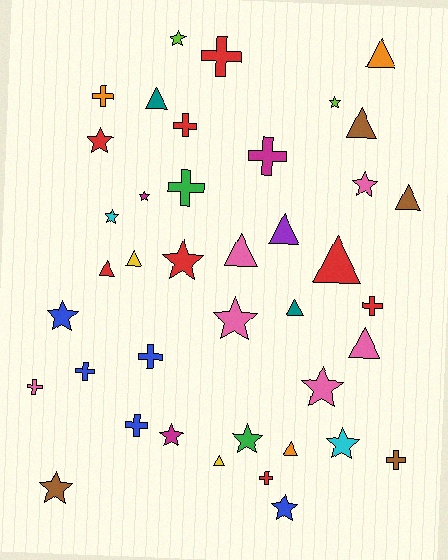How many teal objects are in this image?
There are 2 teal objects.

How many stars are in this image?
There are 15 stars.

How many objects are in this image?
There are 40 objects.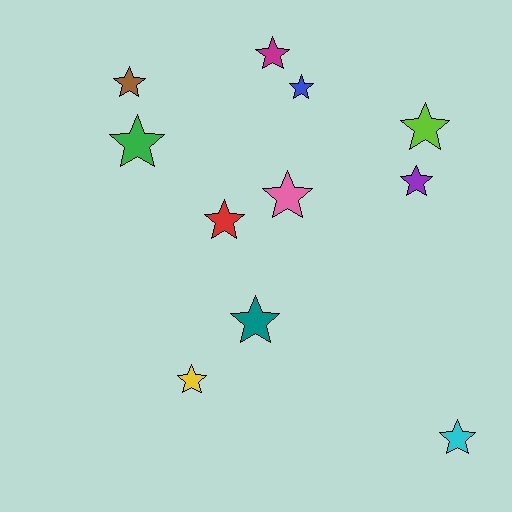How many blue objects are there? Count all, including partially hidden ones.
There is 1 blue object.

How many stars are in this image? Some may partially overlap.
There are 11 stars.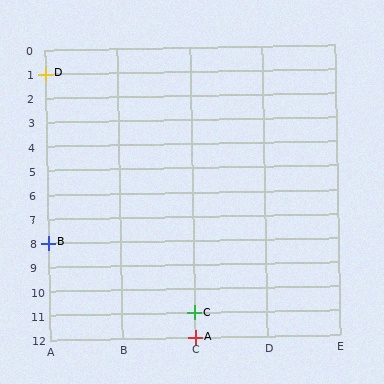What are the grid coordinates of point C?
Point C is at grid coordinates (C, 11).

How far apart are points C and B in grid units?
Points C and B are 2 columns and 3 rows apart (about 3.6 grid units diagonally).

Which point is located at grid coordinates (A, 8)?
Point B is at (A, 8).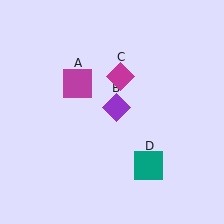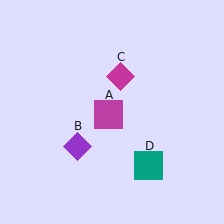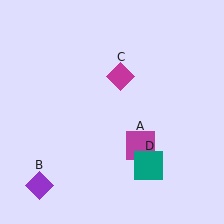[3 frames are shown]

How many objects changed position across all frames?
2 objects changed position: magenta square (object A), purple diamond (object B).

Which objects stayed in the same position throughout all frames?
Magenta diamond (object C) and teal square (object D) remained stationary.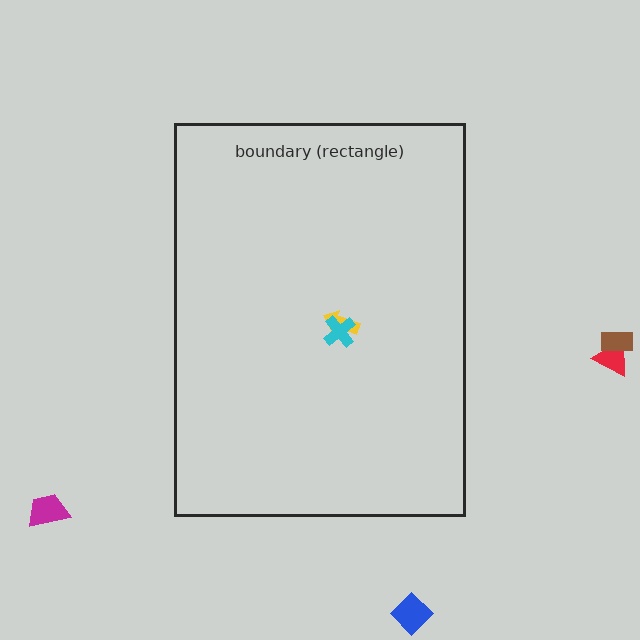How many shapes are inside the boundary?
2 inside, 4 outside.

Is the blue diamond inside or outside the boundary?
Outside.